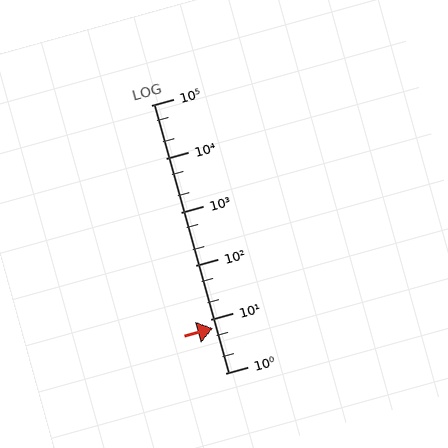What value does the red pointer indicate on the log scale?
The pointer indicates approximately 6.8.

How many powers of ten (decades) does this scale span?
The scale spans 5 decades, from 1 to 100000.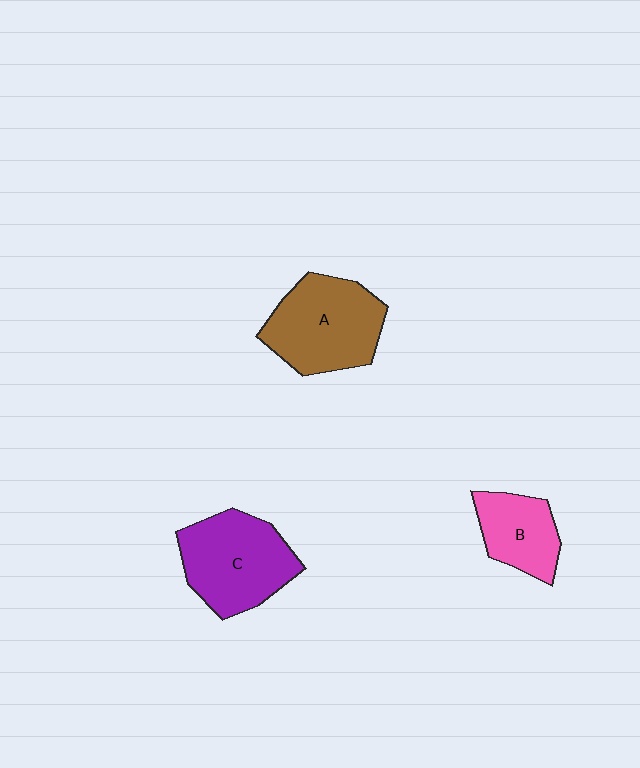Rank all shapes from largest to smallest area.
From largest to smallest: A (brown), C (purple), B (pink).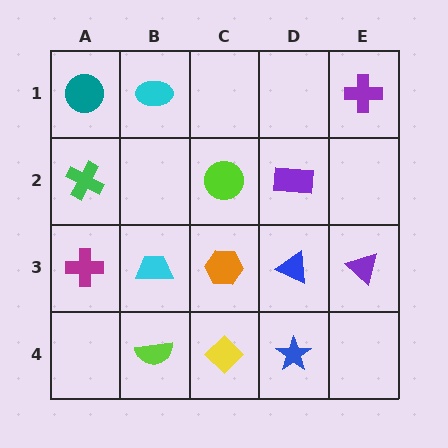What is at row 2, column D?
A purple rectangle.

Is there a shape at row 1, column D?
No, that cell is empty.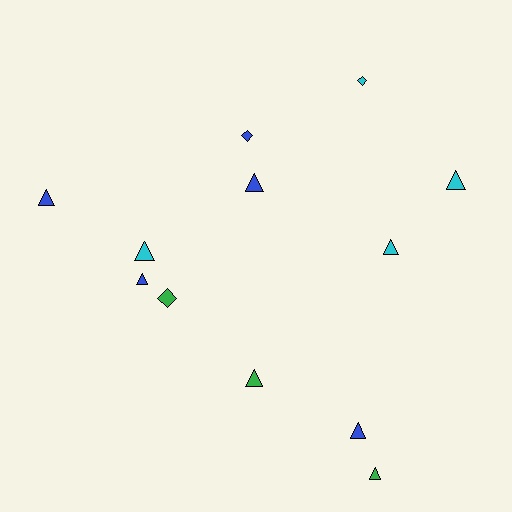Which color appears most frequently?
Blue, with 5 objects.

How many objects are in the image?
There are 12 objects.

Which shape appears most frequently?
Triangle, with 9 objects.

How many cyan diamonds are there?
There is 1 cyan diamond.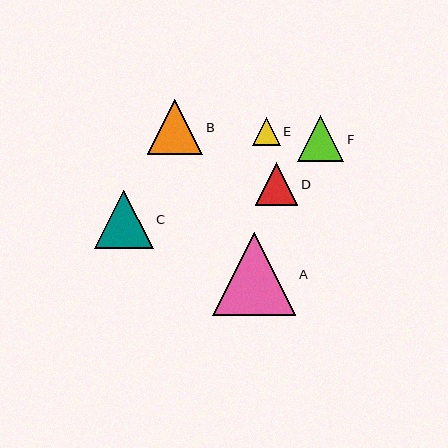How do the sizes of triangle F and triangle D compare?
Triangle F and triangle D are approximately the same size.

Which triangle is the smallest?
Triangle E is the smallest with a size of approximately 28 pixels.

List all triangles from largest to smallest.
From largest to smallest: A, C, B, F, D, E.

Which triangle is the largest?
Triangle A is the largest with a size of approximately 83 pixels.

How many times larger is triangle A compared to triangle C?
Triangle A is approximately 1.4 times the size of triangle C.